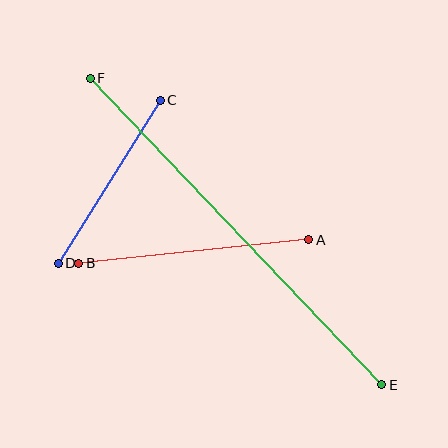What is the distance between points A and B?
The distance is approximately 231 pixels.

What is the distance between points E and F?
The distance is approximately 423 pixels.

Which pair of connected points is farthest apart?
Points E and F are farthest apart.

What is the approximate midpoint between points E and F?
The midpoint is at approximately (236, 232) pixels.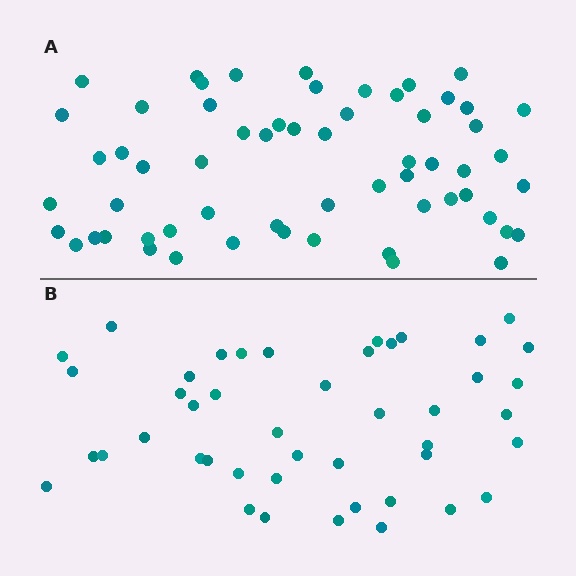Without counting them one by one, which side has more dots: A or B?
Region A (the top region) has more dots.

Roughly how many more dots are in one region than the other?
Region A has approximately 15 more dots than region B.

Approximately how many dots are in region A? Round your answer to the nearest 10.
About 60 dots.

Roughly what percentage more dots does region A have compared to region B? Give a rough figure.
About 35% more.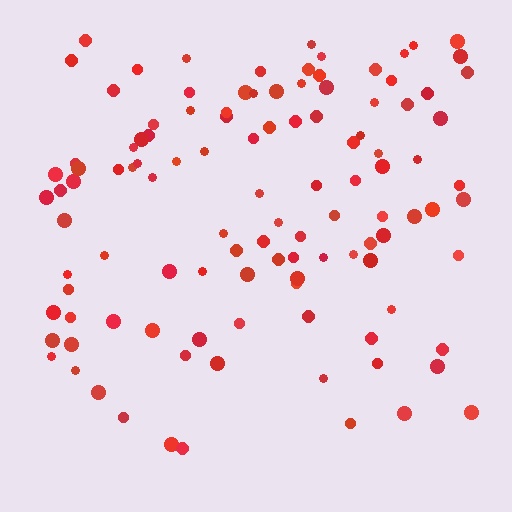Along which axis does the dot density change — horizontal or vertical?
Vertical.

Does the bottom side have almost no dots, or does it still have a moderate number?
Still a moderate number, just noticeably fewer than the top.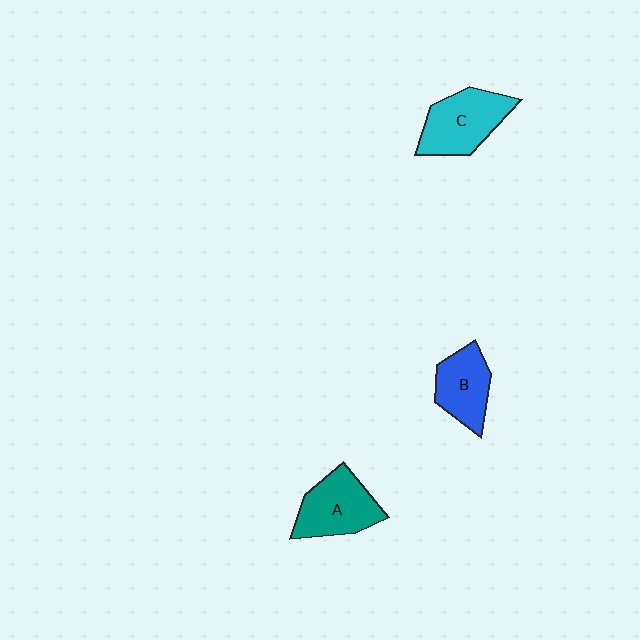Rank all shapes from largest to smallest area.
From largest to smallest: C (cyan), A (teal), B (blue).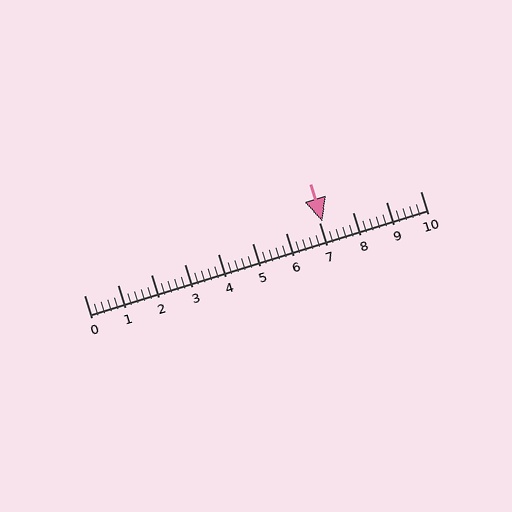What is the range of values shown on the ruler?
The ruler shows values from 0 to 10.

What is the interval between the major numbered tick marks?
The major tick marks are spaced 1 units apart.